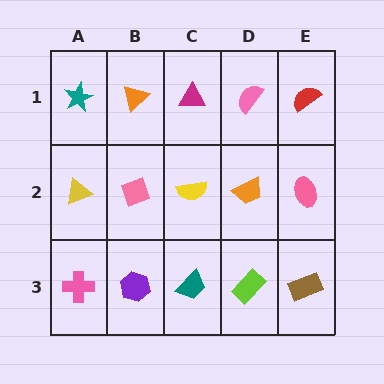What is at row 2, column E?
A pink ellipse.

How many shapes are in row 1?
5 shapes.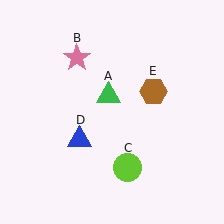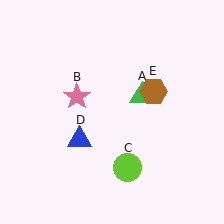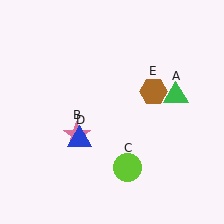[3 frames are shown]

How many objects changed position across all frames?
2 objects changed position: green triangle (object A), pink star (object B).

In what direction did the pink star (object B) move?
The pink star (object B) moved down.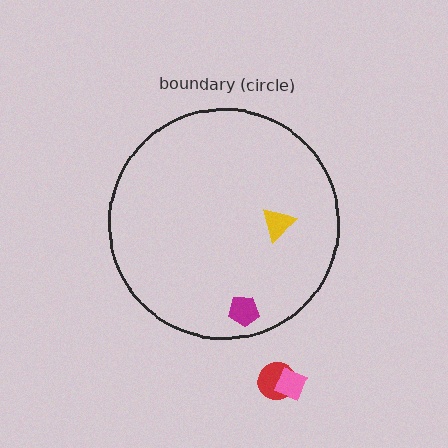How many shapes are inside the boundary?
2 inside, 2 outside.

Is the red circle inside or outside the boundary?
Outside.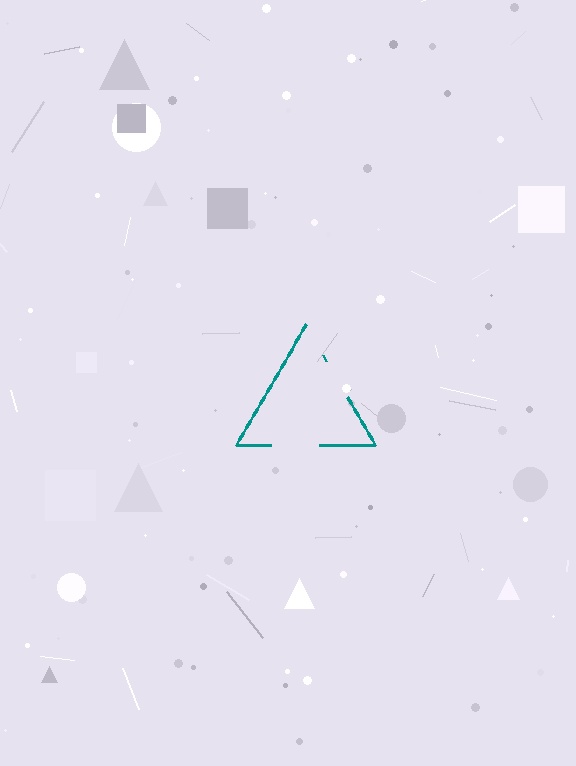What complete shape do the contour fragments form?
The contour fragments form a triangle.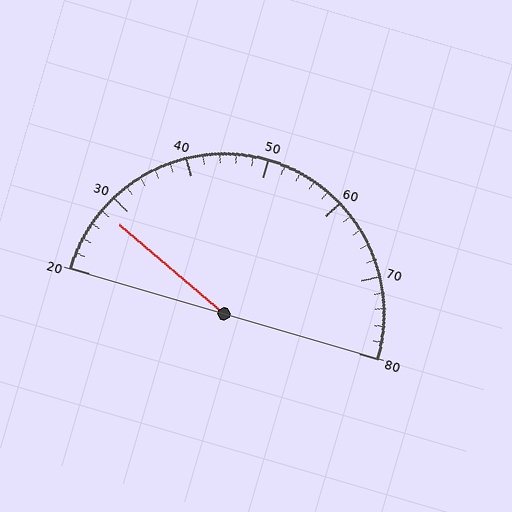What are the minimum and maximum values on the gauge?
The gauge ranges from 20 to 80.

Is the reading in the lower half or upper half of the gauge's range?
The reading is in the lower half of the range (20 to 80).